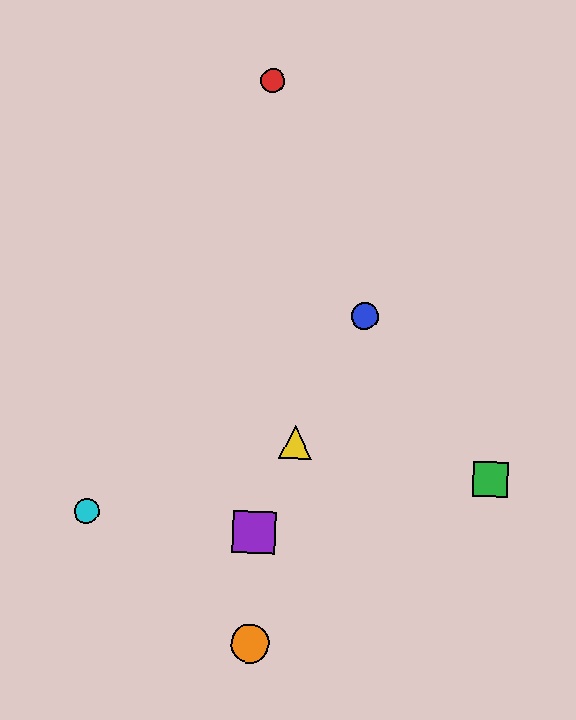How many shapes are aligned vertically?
3 shapes (the red circle, the purple square, the orange circle) are aligned vertically.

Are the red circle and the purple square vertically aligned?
Yes, both are at x≈273.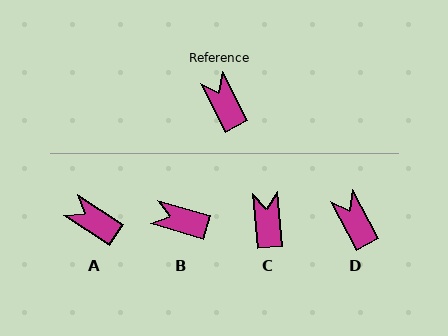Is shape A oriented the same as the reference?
No, it is off by about 29 degrees.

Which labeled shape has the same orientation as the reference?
D.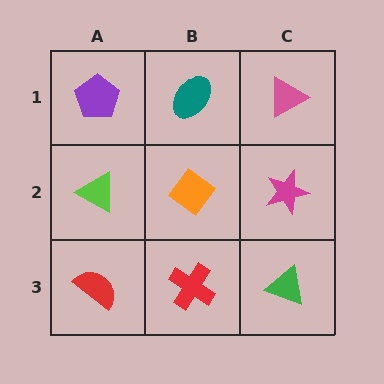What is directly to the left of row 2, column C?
An orange diamond.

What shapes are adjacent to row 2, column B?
A teal ellipse (row 1, column B), a red cross (row 3, column B), a lime triangle (row 2, column A), a magenta star (row 2, column C).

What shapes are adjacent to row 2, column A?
A purple pentagon (row 1, column A), a red semicircle (row 3, column A), an orange diamond (row 2, column B).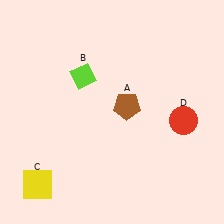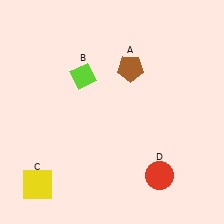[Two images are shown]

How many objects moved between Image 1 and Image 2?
2 objects moved between the two images.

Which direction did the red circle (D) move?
The red circle (D) moved down.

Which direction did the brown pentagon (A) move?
The brown pentagon (A) moved up.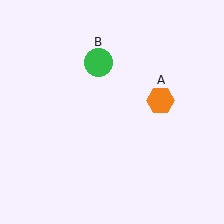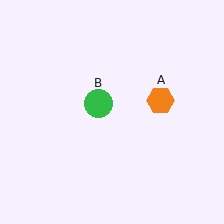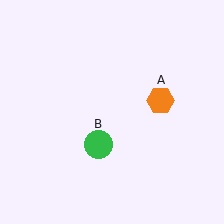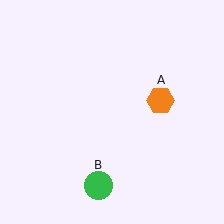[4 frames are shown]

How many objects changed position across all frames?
1 object changed position: green circle (object B).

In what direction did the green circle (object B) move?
The green circle (object B) moved down.